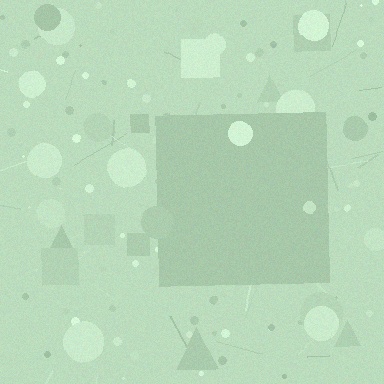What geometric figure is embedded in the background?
A square is embedded in the background.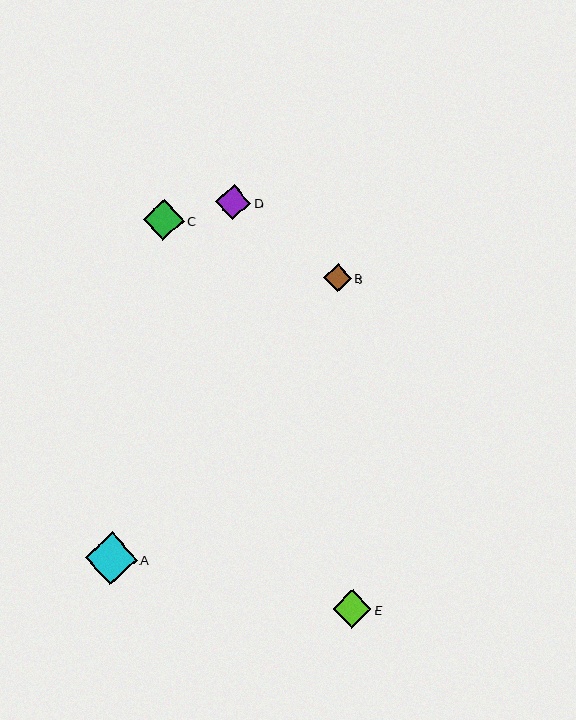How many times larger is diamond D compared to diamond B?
Diamond D is approximately 1.3 times the size of diamond B.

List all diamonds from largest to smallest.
From largest to smallest: A, C, E, D, B.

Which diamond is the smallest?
Diamond B is the smallest with a size of approximately 28 pixels.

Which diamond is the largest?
Diamond A is the largest with a size of approximately 52 pixels.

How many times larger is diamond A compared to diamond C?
Diamond A is approximately 1.3 times the size of diamond C.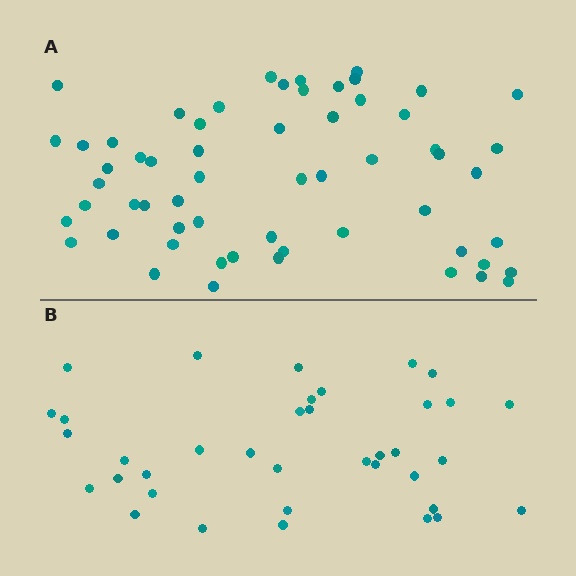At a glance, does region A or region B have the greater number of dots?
Region A (the top region) has more dots.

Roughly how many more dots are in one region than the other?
Region A has approximately 20 more dots than region B.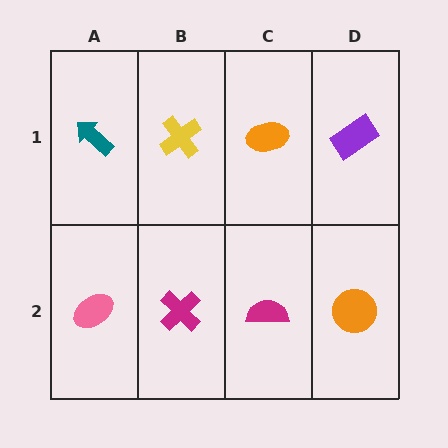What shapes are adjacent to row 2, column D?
A purple rectangle (row 1, column D), a magenta semicircle (row 2, column C).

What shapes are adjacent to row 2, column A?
A teal arrow (row 1, column A), a magenta cross (row 2, column B).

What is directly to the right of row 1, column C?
A purple rectangle.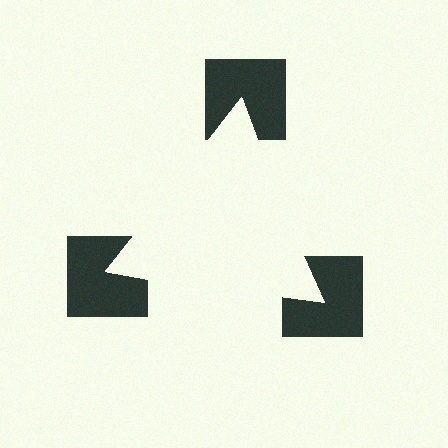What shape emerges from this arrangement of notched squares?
An illusory triangle — its edges are inferred from the aligned wedge cuts in the notched squares, not physically drawn.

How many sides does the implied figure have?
3 sides.